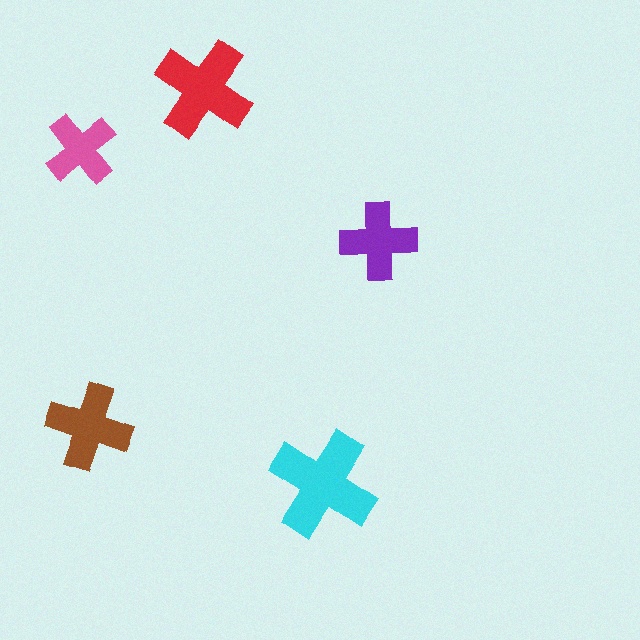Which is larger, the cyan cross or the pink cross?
The cyan one.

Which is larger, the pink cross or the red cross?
The red one.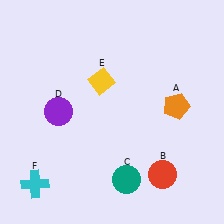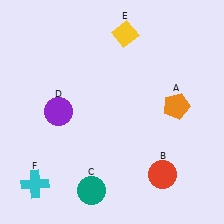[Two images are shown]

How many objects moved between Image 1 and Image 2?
2 objects moved between the two images.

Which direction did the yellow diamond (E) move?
The yellow diamond (E) moved up.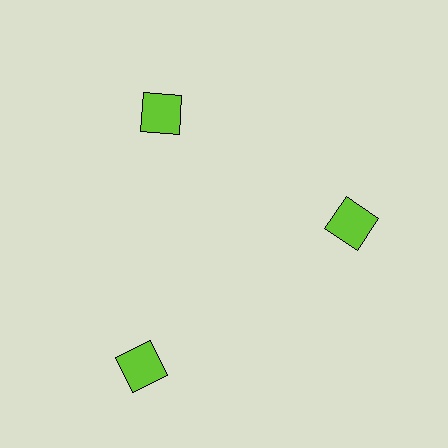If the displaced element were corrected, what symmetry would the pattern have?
It would have 3-fold rotational symmetry — the pattern would map onto itself every 120 degrees.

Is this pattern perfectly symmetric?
No. The 3 lime squares are arranged in a ring, but one element near the 7 o'clock position is pushed outward from the center, breaking the 3-fold rotational symmetry.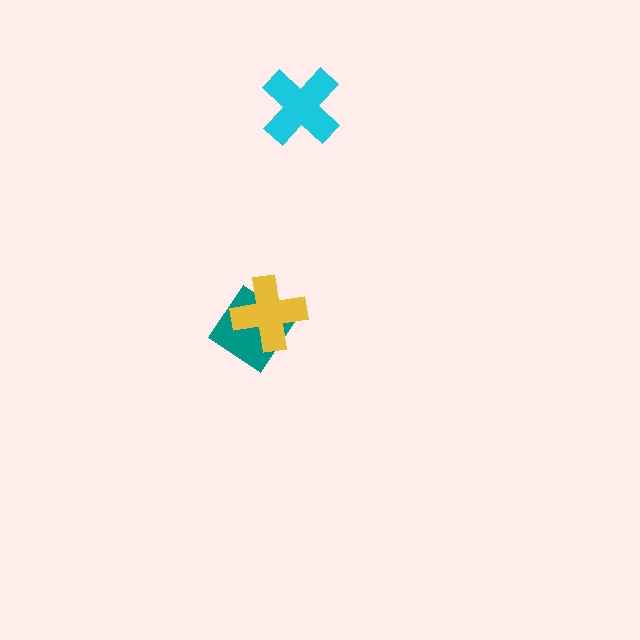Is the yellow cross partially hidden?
No, no other shape covers it.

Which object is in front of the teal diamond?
The yellow cross is in front of the teal diamond.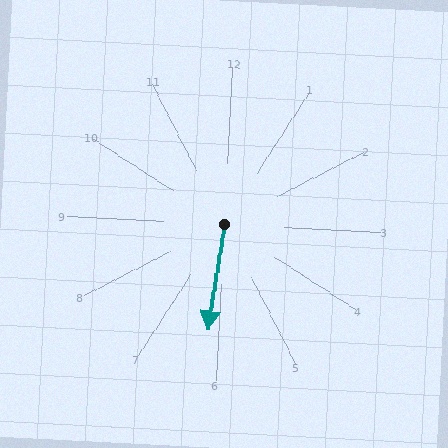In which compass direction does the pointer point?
South.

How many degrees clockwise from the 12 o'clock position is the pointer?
Approximately 186 degrees.